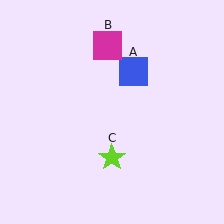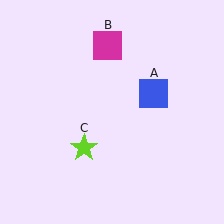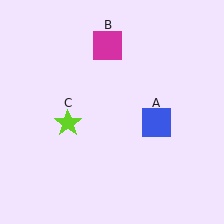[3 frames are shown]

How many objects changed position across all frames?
2 objects changed position: blue square (object A), lime star (object C).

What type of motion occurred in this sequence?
The blue square (object A), lime star (object C) rotated clockwise around the center of the scene.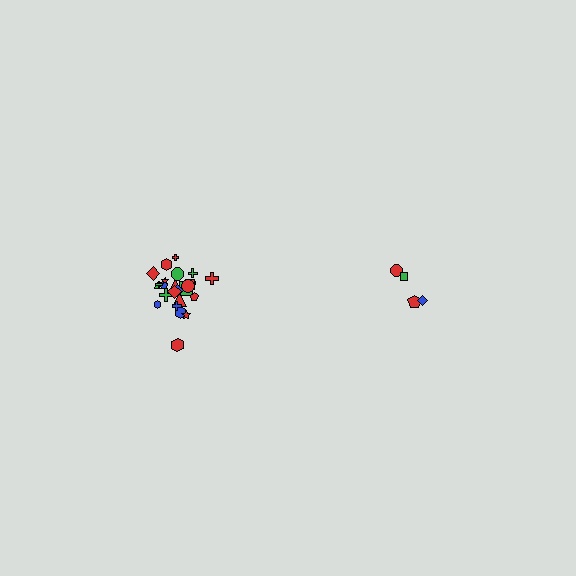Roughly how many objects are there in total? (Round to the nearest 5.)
Roughly 30 objects in total.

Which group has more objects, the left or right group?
The left group.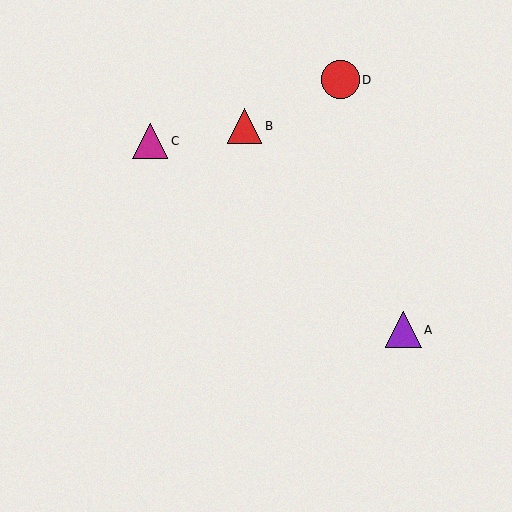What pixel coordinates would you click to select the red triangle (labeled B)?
Click at (245, 126) to select the red triangle B.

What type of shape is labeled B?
Shape B is a red triangle.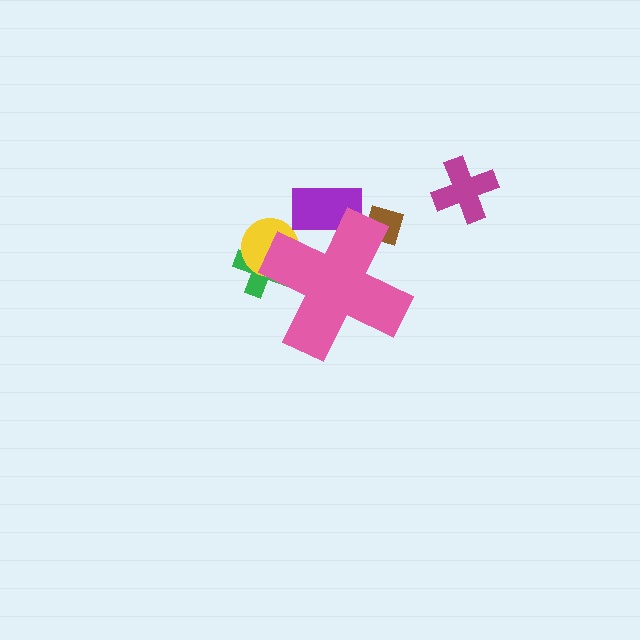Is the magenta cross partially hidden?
No, the magenta cross is fully visible.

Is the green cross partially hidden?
Yes, the green cross is partially hidden behind the pink cross.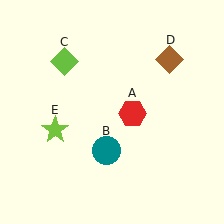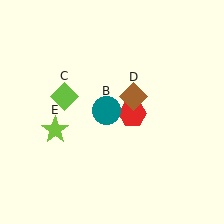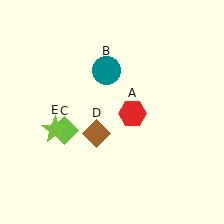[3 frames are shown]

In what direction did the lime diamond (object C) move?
The lime diamond (object C) moved down.